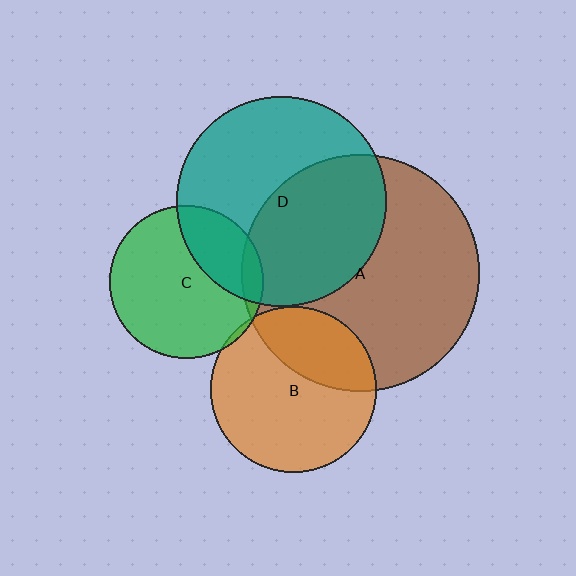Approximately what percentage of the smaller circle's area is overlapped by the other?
Approximately 5%.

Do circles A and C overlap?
Yes.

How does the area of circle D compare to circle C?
Approximately 1.9 times.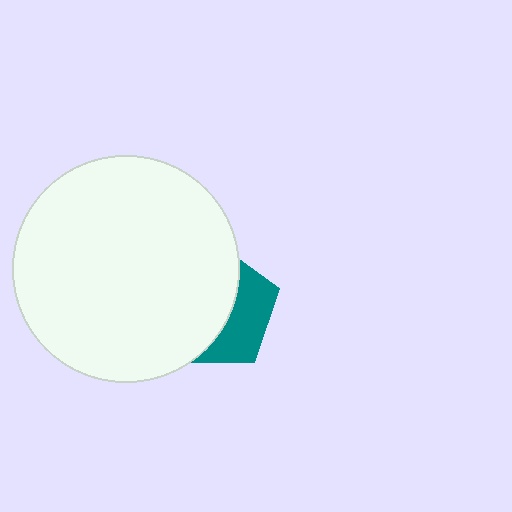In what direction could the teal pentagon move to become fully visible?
The teal pentagon could move right. That would shift it out from behind the white circle entirely.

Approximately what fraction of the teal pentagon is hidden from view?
Roughly 62% of the teal pentagon is hidden behind the white circle.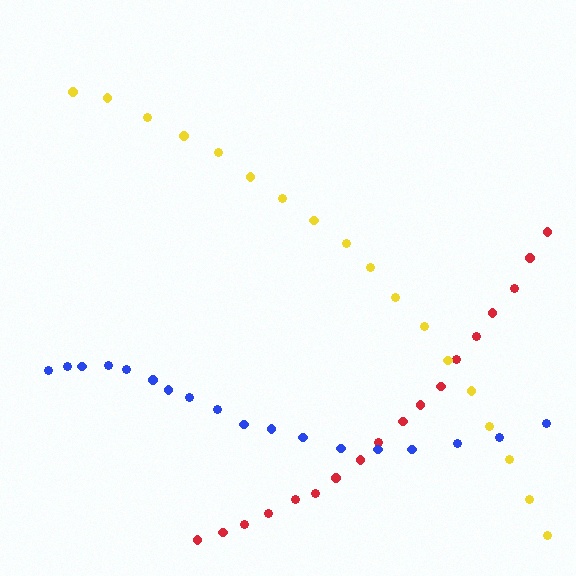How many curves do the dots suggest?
There are 3 distinct paths.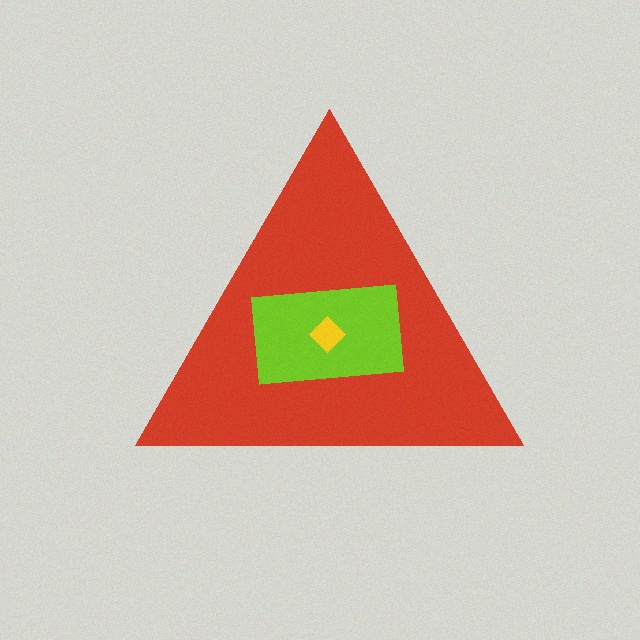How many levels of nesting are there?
3.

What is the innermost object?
The yellow diamond.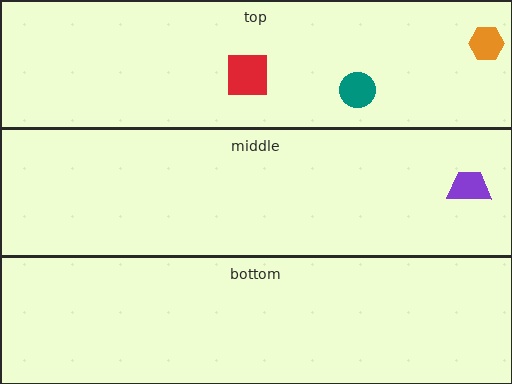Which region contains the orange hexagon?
The top region.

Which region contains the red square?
The top region.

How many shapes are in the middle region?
1.